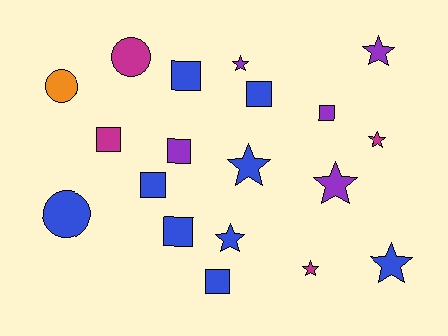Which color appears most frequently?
Blue, with 9 objects.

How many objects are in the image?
There are 19 objects.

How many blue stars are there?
There are 3 blue stars.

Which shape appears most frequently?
Square, with 8 objects.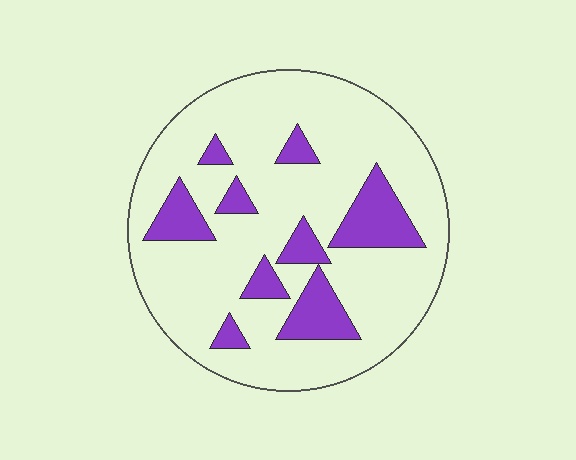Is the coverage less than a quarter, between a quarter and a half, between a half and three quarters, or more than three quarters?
Less than a quarter.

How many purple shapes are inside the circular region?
9.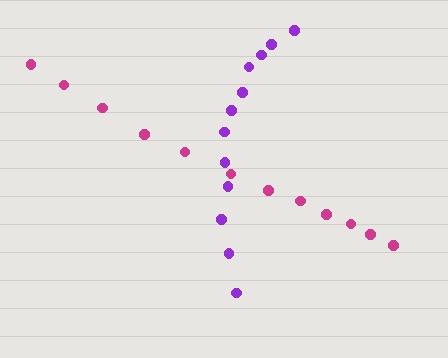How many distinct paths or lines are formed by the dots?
There are 2 distinct paths.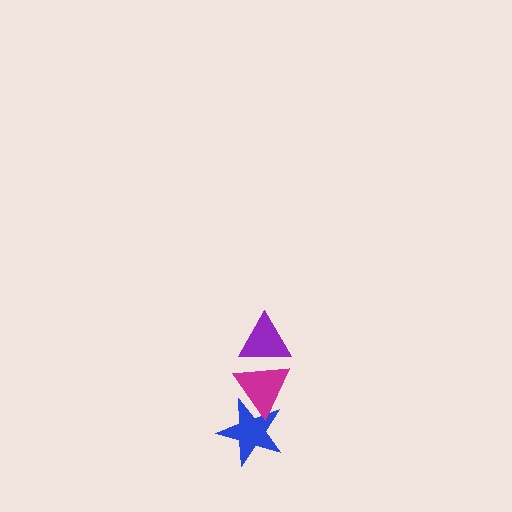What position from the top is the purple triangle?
The purple triangle is 1st from the top.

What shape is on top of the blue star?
The magenta triangle is on top of the blue star.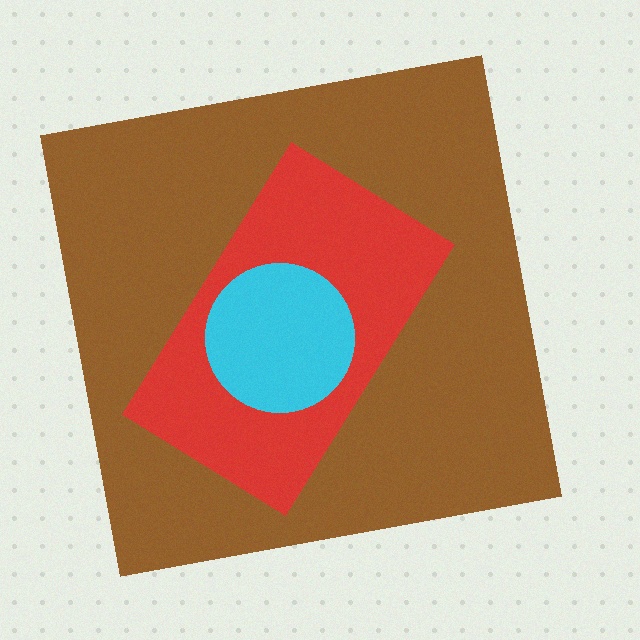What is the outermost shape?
The brown square.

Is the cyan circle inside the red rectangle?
Yes.